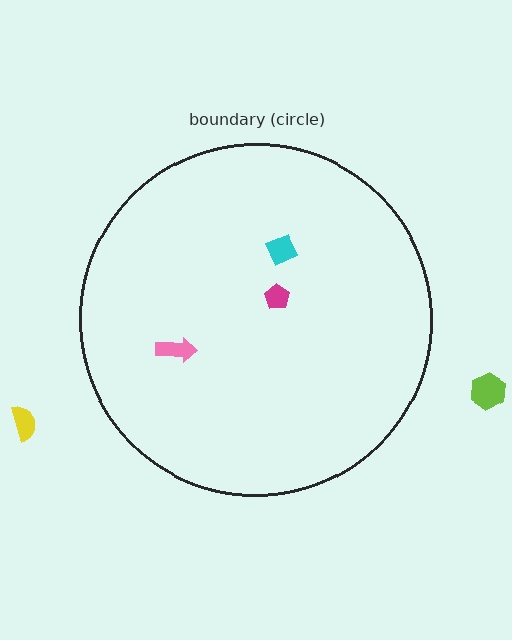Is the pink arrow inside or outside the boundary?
Inside.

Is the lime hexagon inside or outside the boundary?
Outside.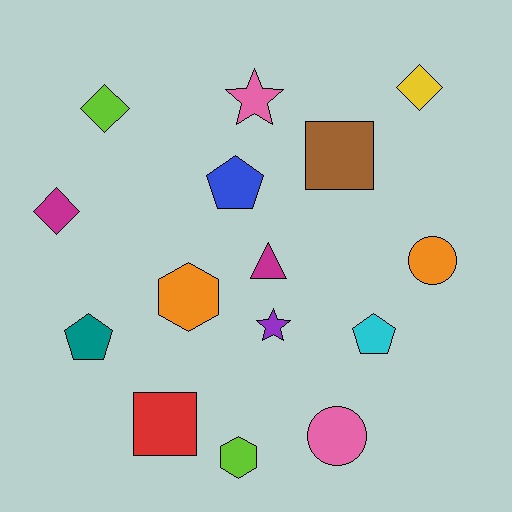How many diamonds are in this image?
There are 3 diamonds.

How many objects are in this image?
There are 15 objects.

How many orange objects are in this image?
There are 2 orange objects.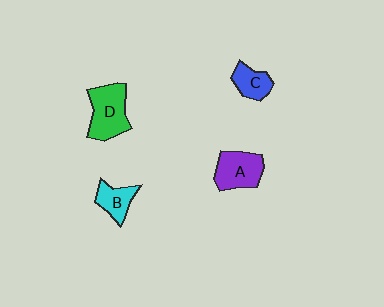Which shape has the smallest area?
Shape C (blue).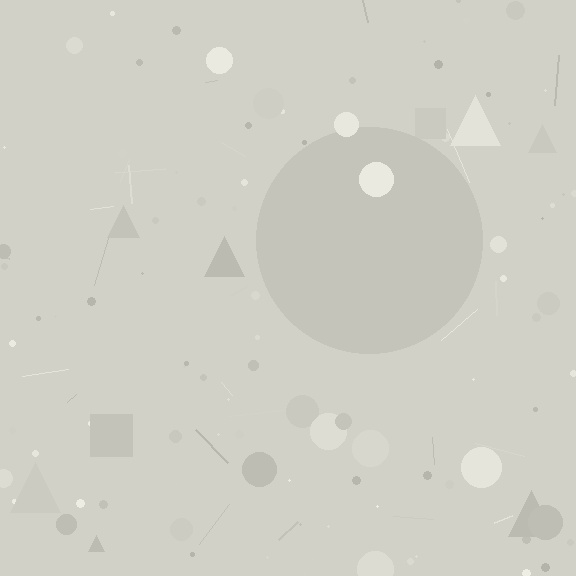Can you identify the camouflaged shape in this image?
The camouflaged shape is a circle.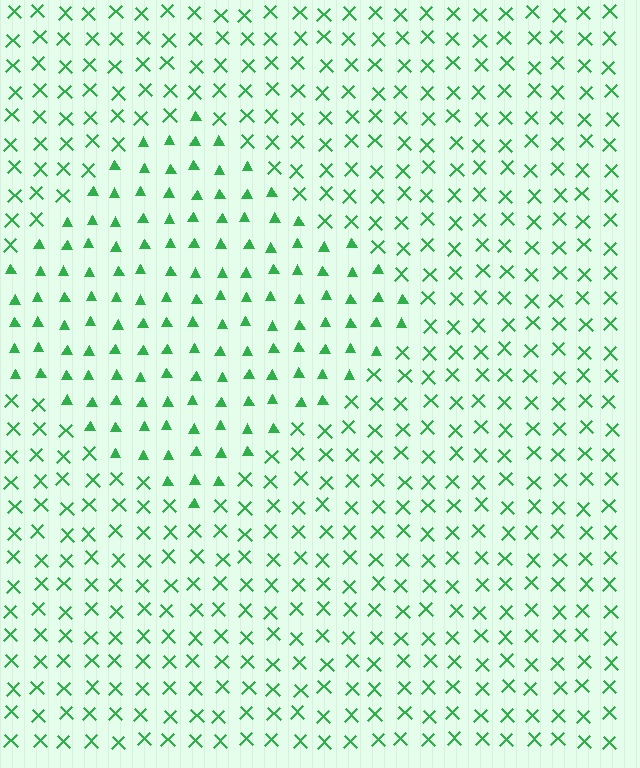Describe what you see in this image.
The image is filled with small green elements arranged in a uniform grid. A diamond-shaped region contains triangles, while the surrounding area contains X marks. The boundary is defined purely by the change in element shape.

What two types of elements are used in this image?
The image uses triangles inside the diamond region and X marks outside it.